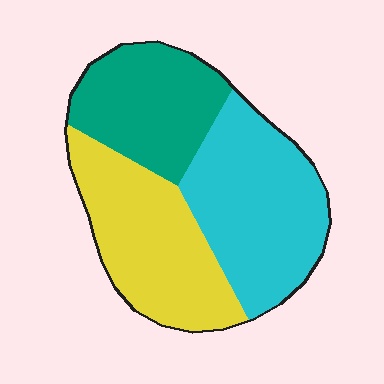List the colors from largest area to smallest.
From largest to smallest: cyan, yellow, teal.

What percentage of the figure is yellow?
Yellow covers roughly 35% of the figure.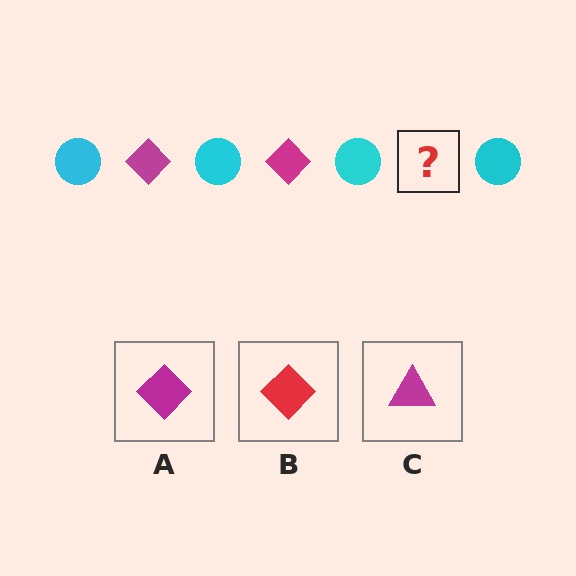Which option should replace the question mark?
Option A.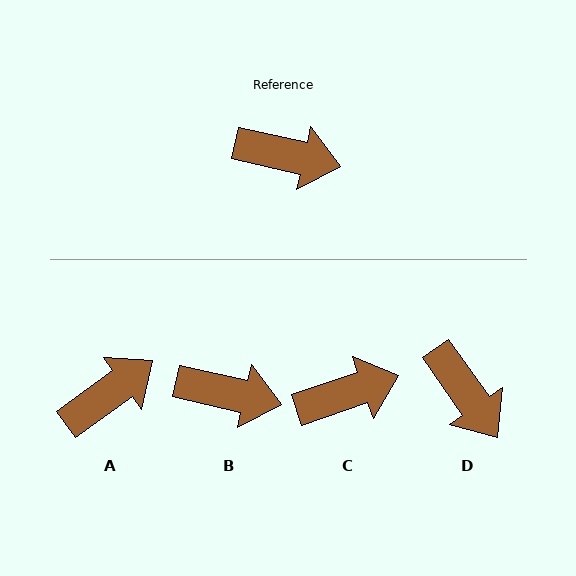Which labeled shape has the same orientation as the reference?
B.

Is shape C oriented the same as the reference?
No, it is off by about 31 degrees.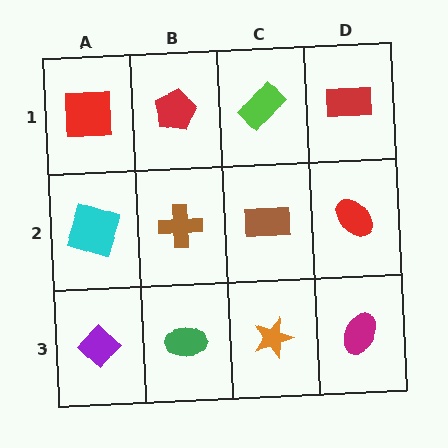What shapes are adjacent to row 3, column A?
A cyan square (row 2, column A), a green ellipse (row 3, column B).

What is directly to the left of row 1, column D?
A lime rectangle.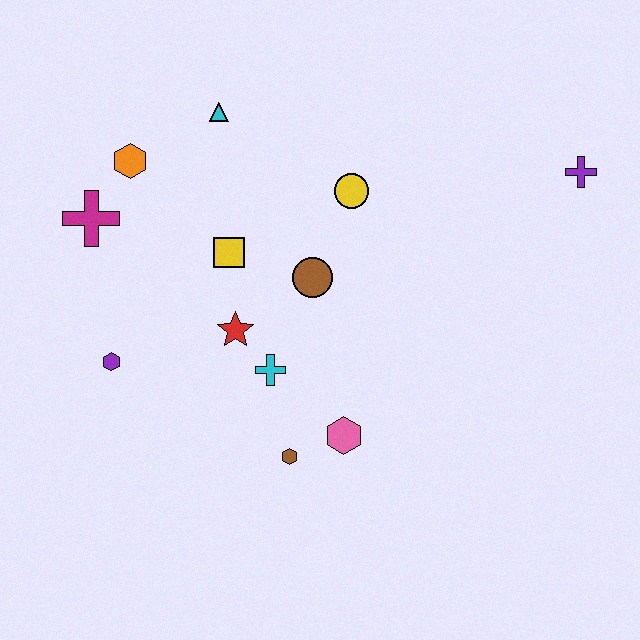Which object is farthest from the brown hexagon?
The purple cross is farthest from the brown hexagon.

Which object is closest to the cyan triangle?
The orange hexagon is closest to the cyan triangle.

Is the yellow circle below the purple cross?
Yes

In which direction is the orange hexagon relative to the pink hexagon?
The orange hexagon is above the pink hexagon.